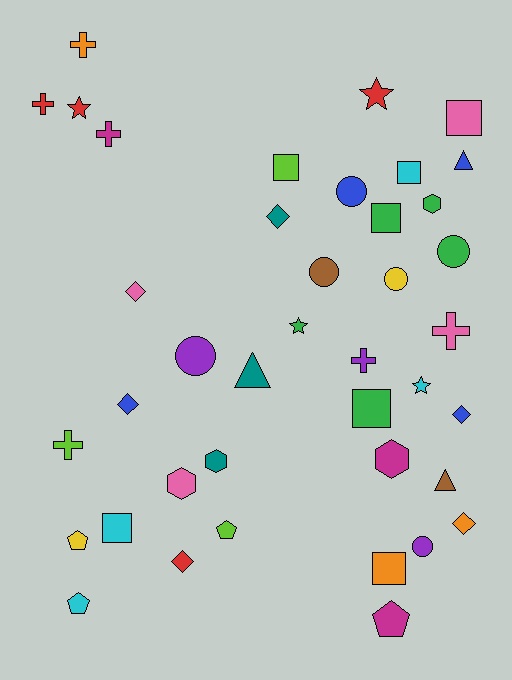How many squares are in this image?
There are 7 squares.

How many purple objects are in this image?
There are 3 purple objects.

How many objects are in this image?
There are 40 objects.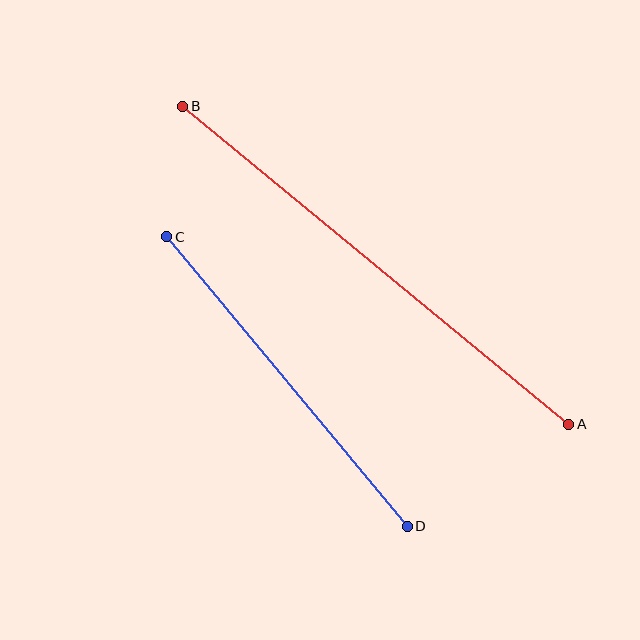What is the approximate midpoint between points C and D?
The midpoint is at approximately (287, 382) pixels.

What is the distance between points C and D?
The distance is approximately 376 pixels.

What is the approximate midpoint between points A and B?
The midpoint is at approximately (376, 265) pixels.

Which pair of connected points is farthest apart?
Points A and B are farthest apart.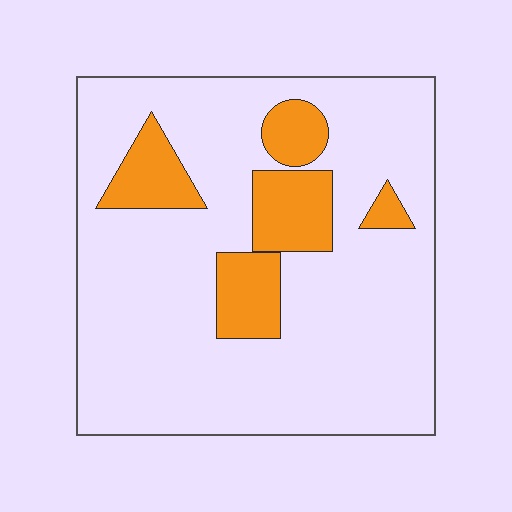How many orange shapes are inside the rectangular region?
5.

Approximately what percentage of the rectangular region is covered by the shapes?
Approximately 20%.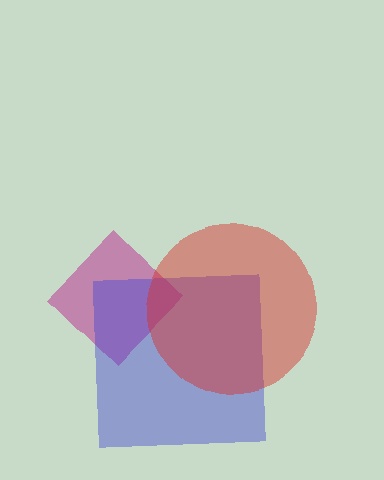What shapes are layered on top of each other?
The layered shapes are: a magenta diamond, a blue square, a red circle.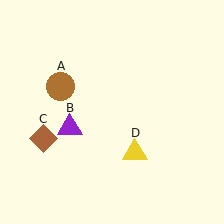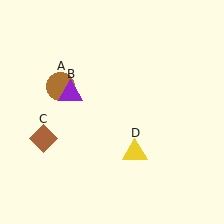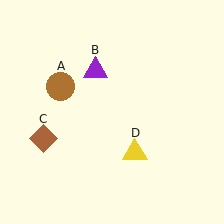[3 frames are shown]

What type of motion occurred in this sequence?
The purple triangle (object B) rotated clockwise around the center of the scene.